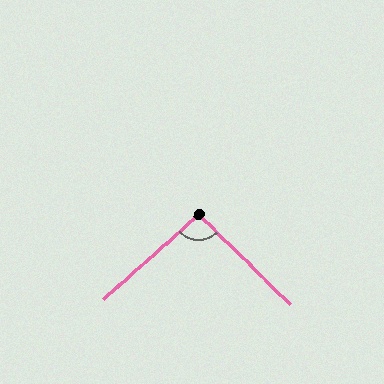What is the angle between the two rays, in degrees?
Approximately 94 degrees.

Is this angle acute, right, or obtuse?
It is approximately a right angle.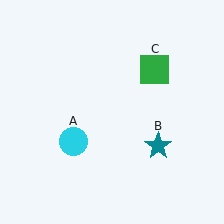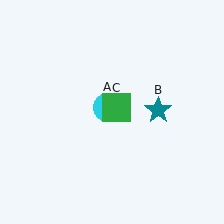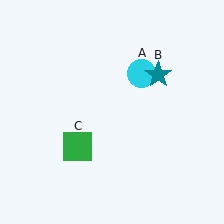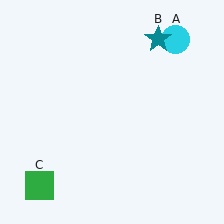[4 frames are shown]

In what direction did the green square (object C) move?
The green square (object C) moved down and to the left.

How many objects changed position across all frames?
3 objects changed position: cyan circle (object A), teal star (object B), green square (object C).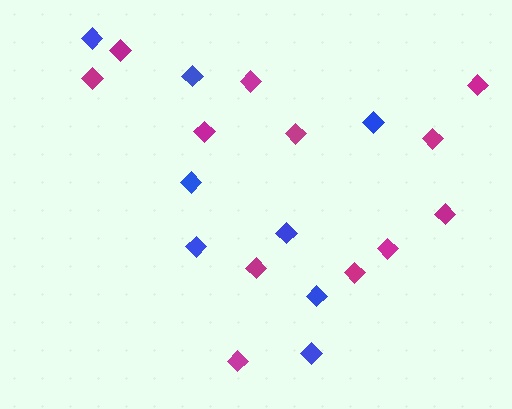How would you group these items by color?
There are 2 groups: one group of magenta diamonds (12) and one group of blue diamonds (8).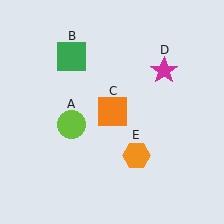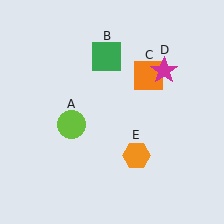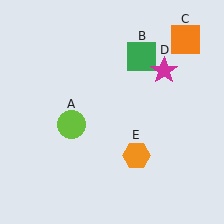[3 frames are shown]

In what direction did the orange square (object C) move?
The orange square (object C) moved up and to the right.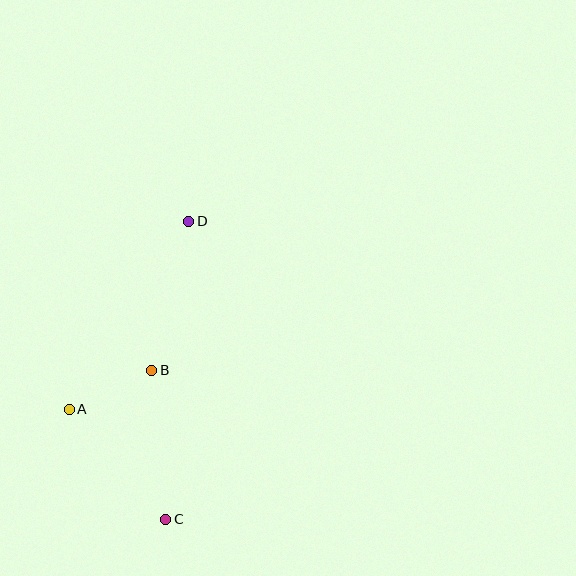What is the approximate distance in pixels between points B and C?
The distance between B and C is approximately 149 pixels.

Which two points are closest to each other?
Points A and B are closest to each other.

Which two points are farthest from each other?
Points C and D are farthest from each other.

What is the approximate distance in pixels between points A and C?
The distance between A and C is approximately 146 pixels.